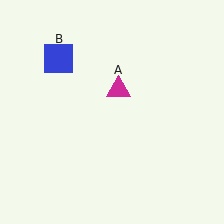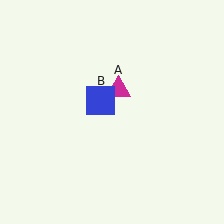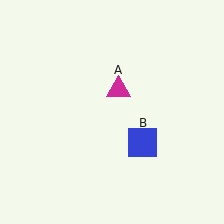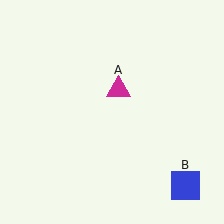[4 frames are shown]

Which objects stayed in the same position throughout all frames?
Magenta triangle (object A) remained stationary.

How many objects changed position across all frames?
1 object changed position: blue square (object B).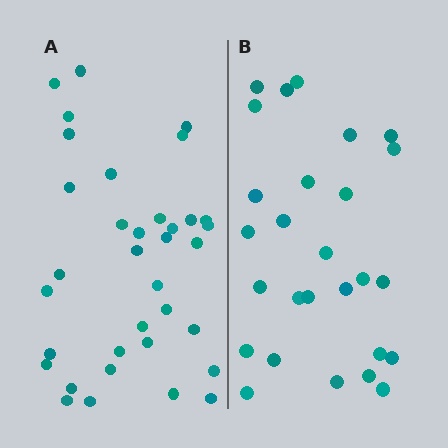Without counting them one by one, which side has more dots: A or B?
Region A (the left region) has more dots.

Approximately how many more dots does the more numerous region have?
Region A has roughly 8 or so more dots than region B.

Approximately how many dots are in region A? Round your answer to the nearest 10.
About 40 dots. (The exact count is 35, which rounds to 40.)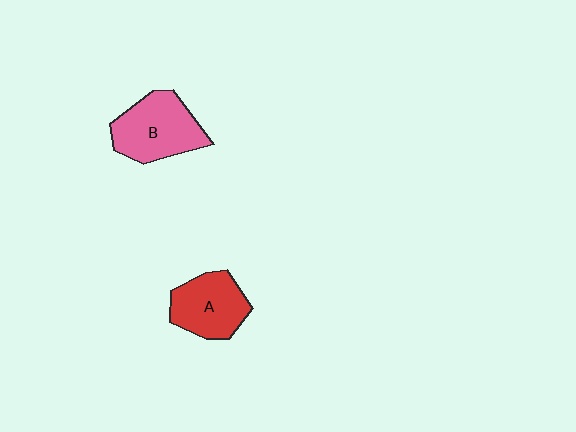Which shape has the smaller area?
Shape A (red).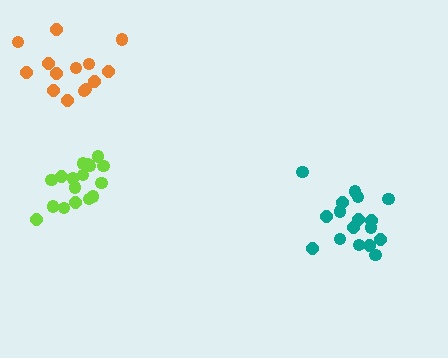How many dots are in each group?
Group 1: 17 dots, Group 2: 18 dots, Group 3: 14 dots (49 total).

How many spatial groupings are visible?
There are 3 spatial groupings.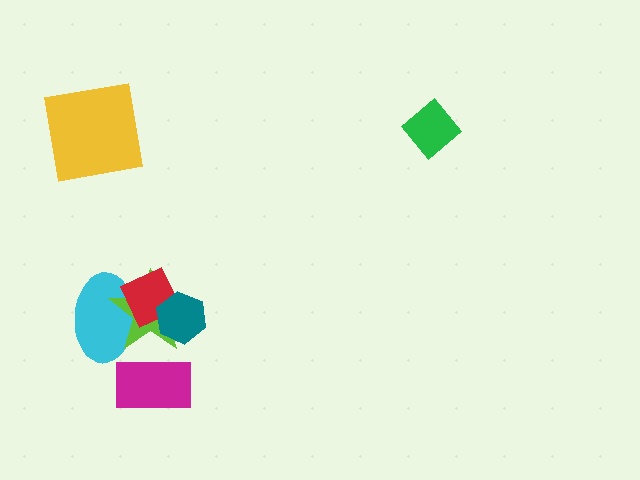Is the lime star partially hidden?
Yes, it is partially covered by another shape.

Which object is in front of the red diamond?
The teal hexagon is in front of the red diamond.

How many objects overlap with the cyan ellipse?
2 objects overlap with the cyan ellipse.